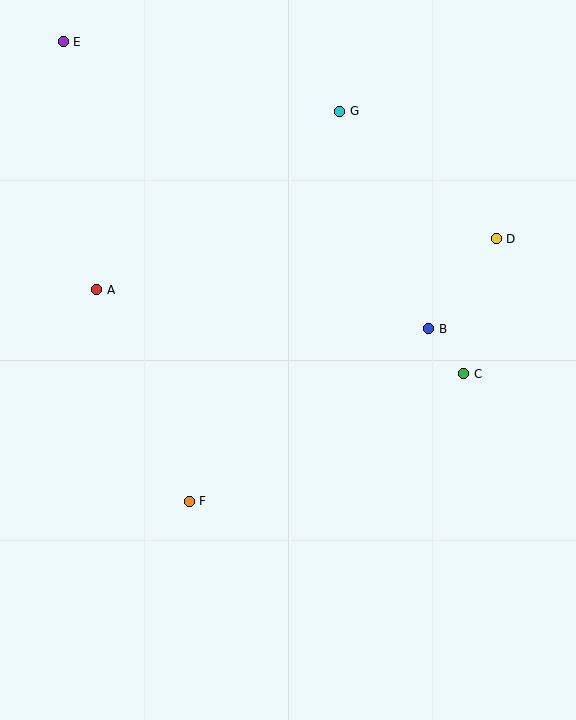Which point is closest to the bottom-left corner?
Point F is closest to the bottom-left corner.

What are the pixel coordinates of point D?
Point D is at (496, 239).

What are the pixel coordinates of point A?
Point A is at (97, 290).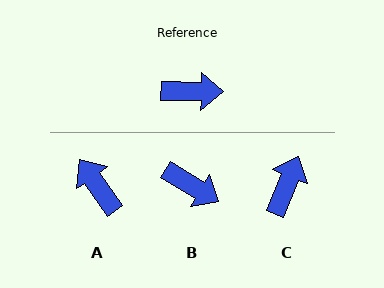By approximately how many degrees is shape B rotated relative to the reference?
Approximately 30 degrees clockwise.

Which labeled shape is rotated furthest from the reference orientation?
A, about 126 degrees away.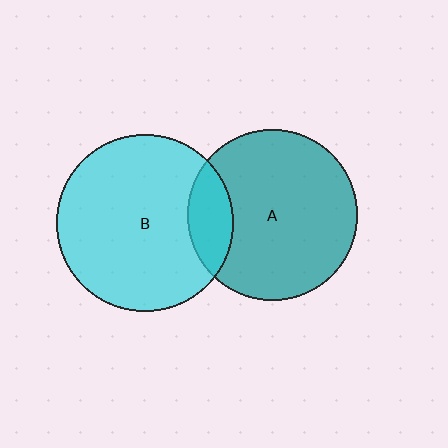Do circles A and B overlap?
Yes.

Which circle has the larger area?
Circle B (cyan).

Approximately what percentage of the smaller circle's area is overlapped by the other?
Approximately 15%.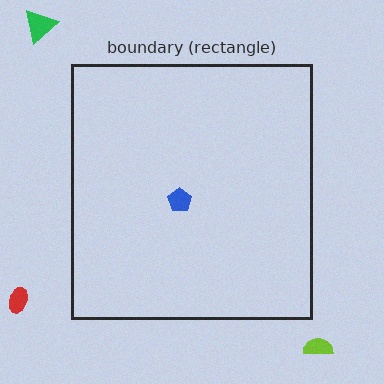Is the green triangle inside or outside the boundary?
Outside.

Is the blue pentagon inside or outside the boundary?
Inside.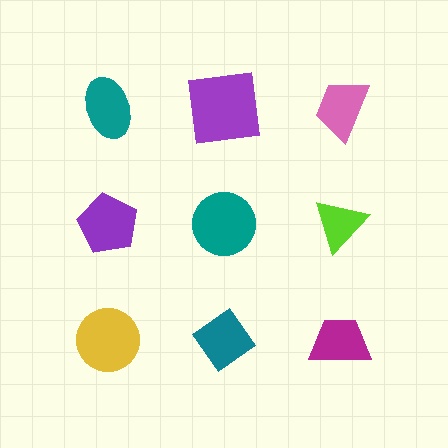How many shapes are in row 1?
3 shapes.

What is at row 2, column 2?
A teal circle.